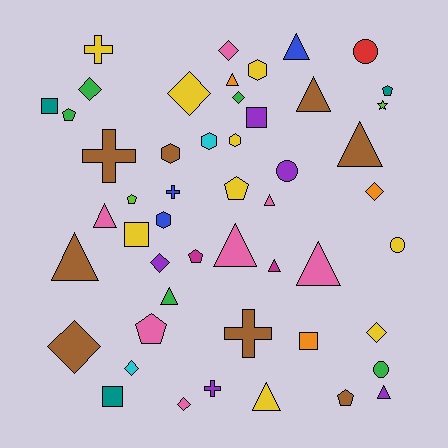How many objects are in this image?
There are 50 objects.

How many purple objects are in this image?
There are 5 purple objects.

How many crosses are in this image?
There are 5 crosses.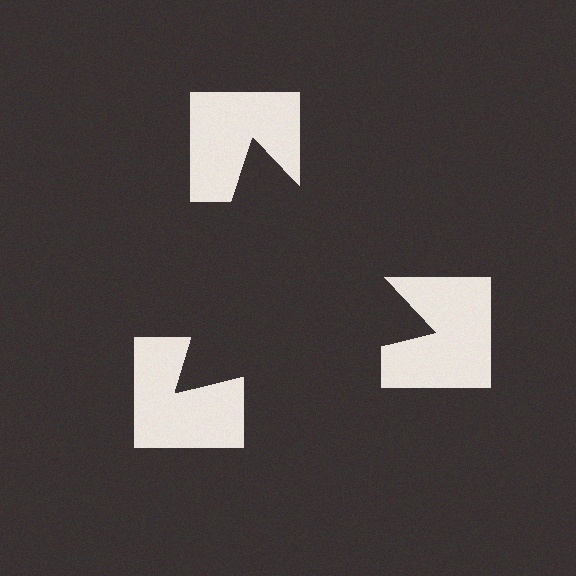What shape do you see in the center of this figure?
An illusory triangle — its edges are inferred from the aligned wedge cuts in the notched squares, not physically drawn.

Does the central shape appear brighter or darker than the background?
It typically appears slightly darker than the background, even though no actual brightness change is drawn.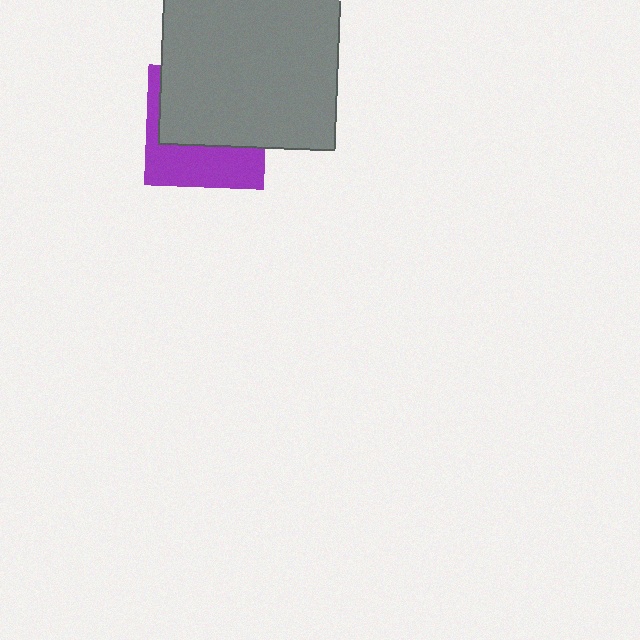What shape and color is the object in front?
The object in front is a gray square.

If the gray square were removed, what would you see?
You would see the complete purple square.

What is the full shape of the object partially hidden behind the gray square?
The partially hidden object is a purple square.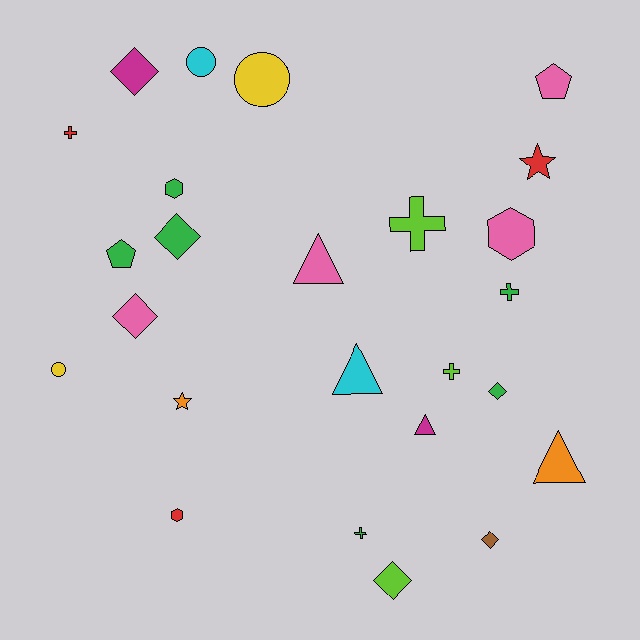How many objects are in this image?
There are 25 objects.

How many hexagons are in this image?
There are 3 hexagons.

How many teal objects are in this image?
There are no teal objects.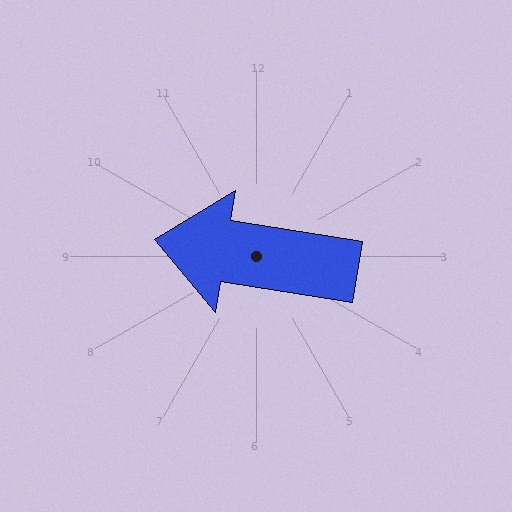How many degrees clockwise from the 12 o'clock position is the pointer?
Approximately 279 degrees.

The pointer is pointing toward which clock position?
Roughly 9 o'clock.